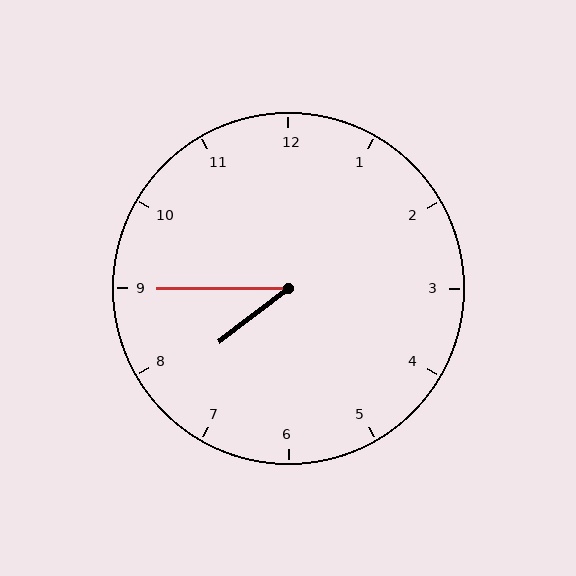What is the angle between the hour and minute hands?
Approximately 38 degrees.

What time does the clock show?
7:45.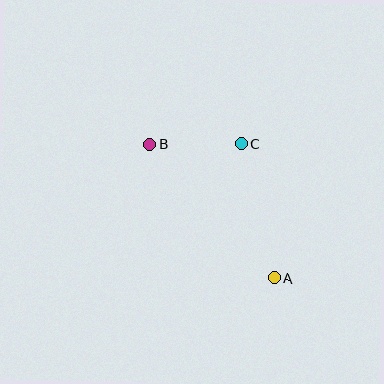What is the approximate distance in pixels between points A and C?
The distance between A and C is approximately 139 pixels.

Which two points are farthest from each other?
Points A and B are farthest from each other.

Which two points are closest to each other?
Points B and C are closest to each other.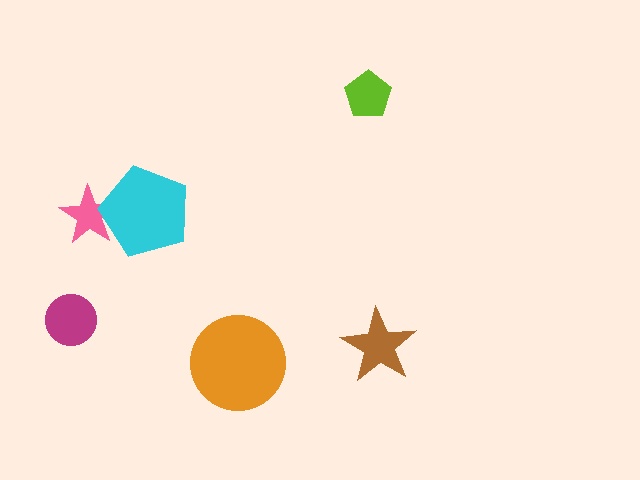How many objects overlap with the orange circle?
0 objects overlap with the orange circle.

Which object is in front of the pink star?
The cyan pentagon is in front of the pink star.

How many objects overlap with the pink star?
1 object overlaps with the pink star.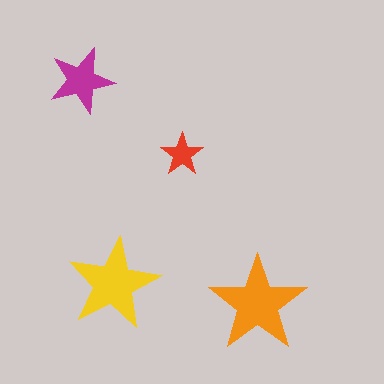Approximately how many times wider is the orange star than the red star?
About 2.5 times wider.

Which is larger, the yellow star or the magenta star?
The yellow one.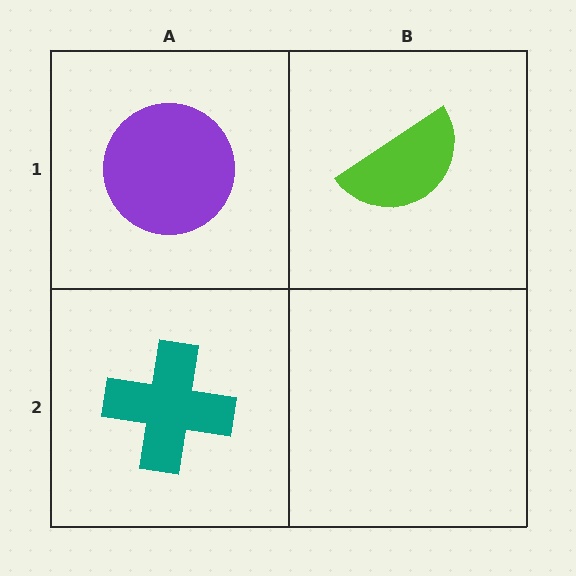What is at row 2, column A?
A teal cross.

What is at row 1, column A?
A purple circle.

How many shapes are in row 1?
2 shapes.